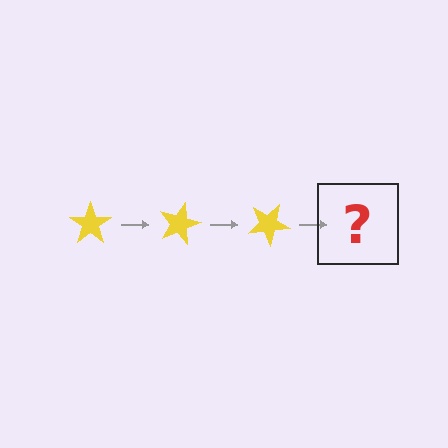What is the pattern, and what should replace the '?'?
The pattern is that the star rotates 15 degrees each step. The '?' should be a yellow star rotated 45 degrees.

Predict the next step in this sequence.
The next step is a yellow star rotated 45 degrees.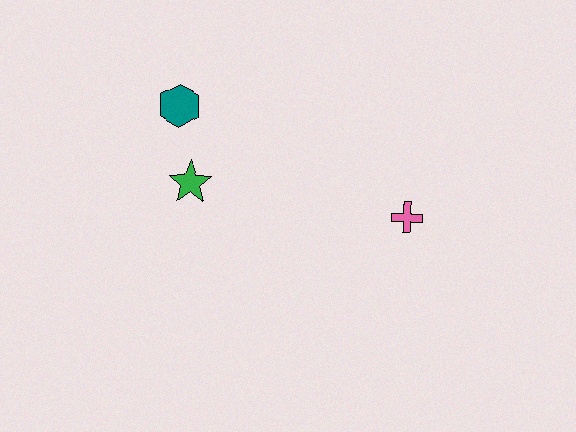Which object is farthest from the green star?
The pink cross is farthest from the green star.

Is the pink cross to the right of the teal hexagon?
Yes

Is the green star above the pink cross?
Yes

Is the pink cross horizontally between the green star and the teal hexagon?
No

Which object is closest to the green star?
The teal hexagon is closest to the green star.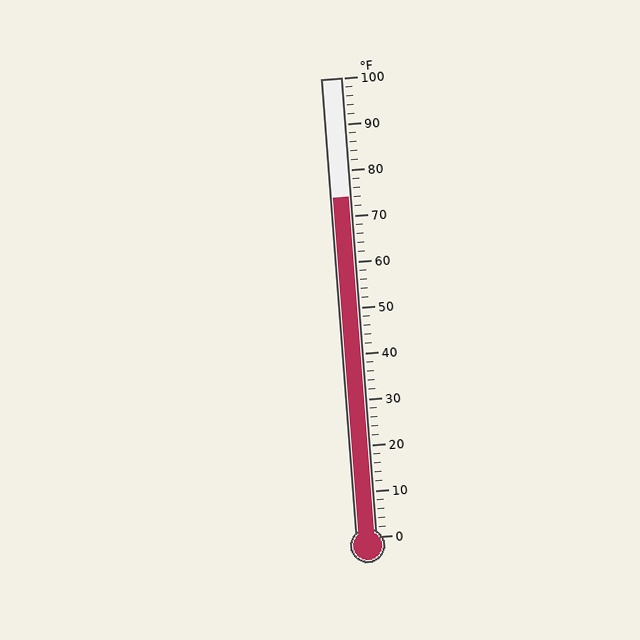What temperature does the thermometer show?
The thermometer shows approximately 74°F.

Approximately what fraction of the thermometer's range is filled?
The thermometer is filled to approximately 75% of its range.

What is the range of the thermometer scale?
The thermometer scale ranges from 0°F to 100°F.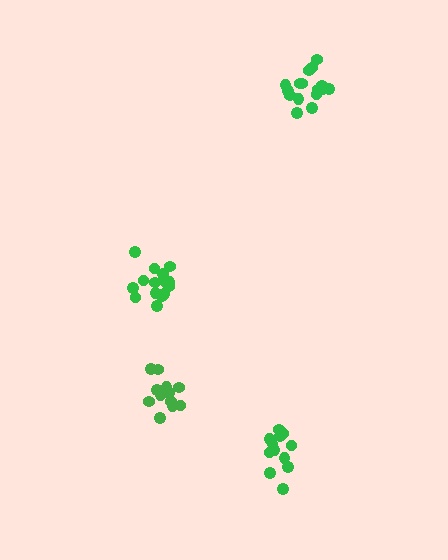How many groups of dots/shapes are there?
There are 4 groups.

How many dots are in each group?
Group 1: 12 dots, Group 2: 15 dots, Group 3: 16 dots, Group 4: 14 dots (57 total).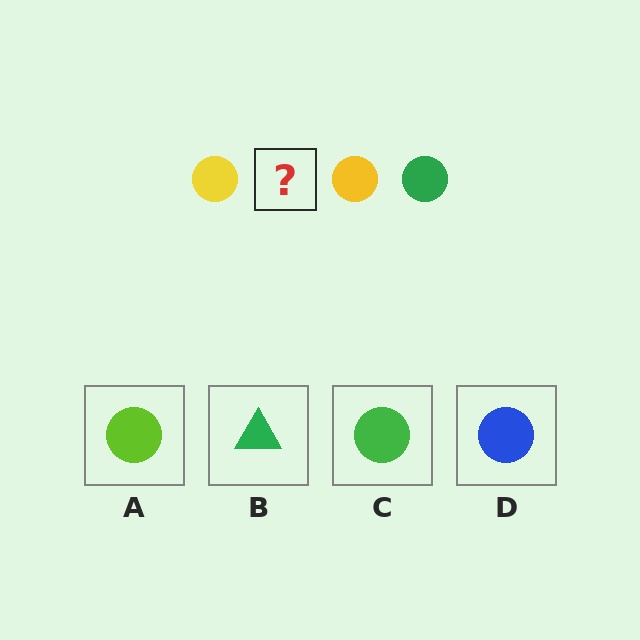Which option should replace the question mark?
Option C.